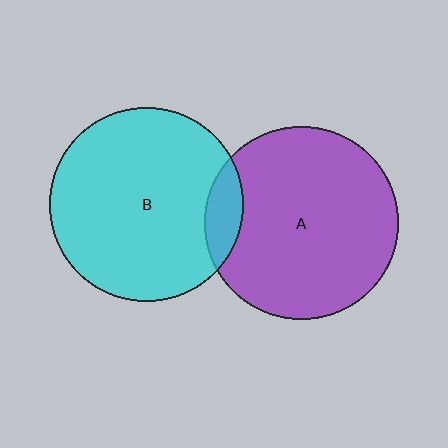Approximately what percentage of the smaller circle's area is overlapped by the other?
Approximately 10%.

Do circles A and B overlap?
Yes.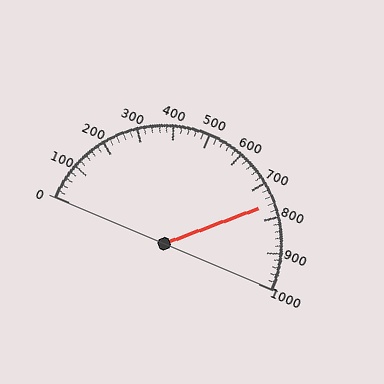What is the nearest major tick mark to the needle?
The nearest major tick mark is 800.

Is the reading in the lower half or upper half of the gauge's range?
The reading is in the upper half of the range (0 to 1000).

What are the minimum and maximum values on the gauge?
The gauge ranges from 0 to 1000.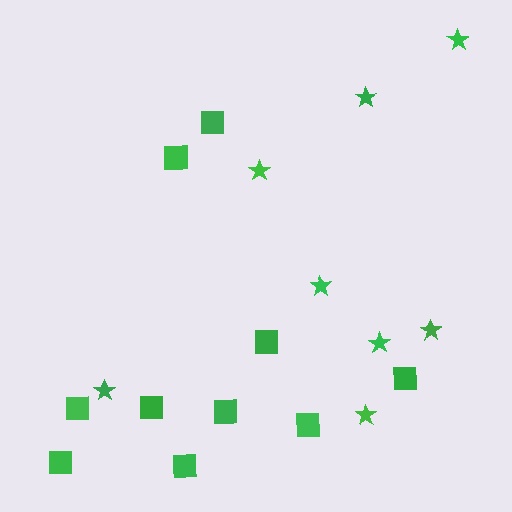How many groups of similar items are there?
There are 2 groups: one group of stars (8) and one group of squares (10).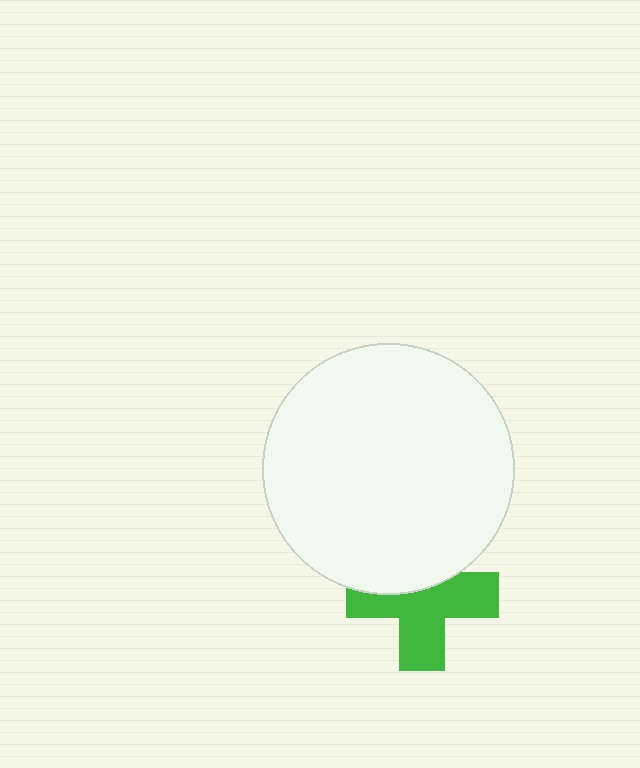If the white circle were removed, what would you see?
You would see the complete green cross.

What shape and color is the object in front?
The object in front is a white circle.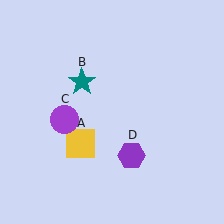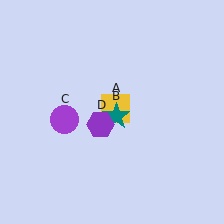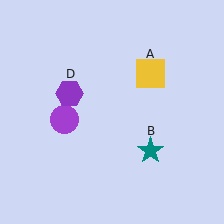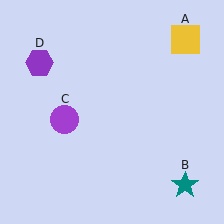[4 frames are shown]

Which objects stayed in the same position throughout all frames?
Purple circle (object C) remained stationary.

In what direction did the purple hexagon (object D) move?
The purple hexagon (object D) moved up and to the left.